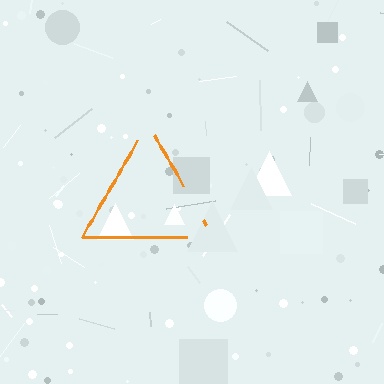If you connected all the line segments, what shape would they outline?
They would outline a triangle.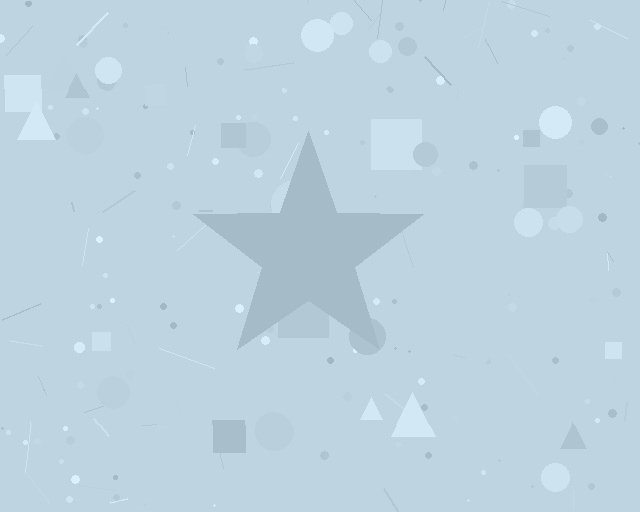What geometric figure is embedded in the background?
A star is embedded in the background.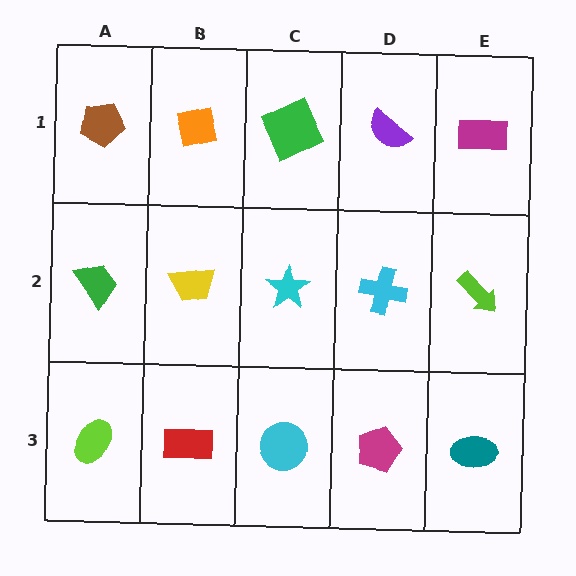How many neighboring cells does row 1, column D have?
3.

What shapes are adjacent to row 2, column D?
A purple semicircle (row 1, column D), a magenta pentagon (row 3, column D), a cyan star (row 2, column C), a lime arrow (row 2, column E).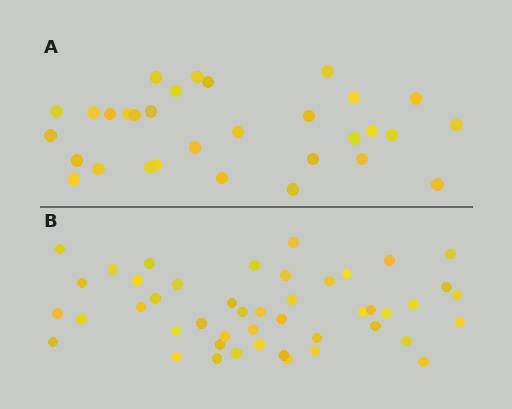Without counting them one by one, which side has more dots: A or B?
Region B (the bottom region) has more dots.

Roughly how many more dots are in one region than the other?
Region B has approximately 15 more dots than region A.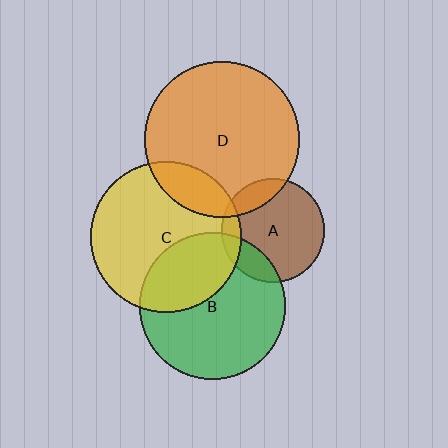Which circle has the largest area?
Circle D (orange).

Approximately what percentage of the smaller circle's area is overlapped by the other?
Approximately 35%.